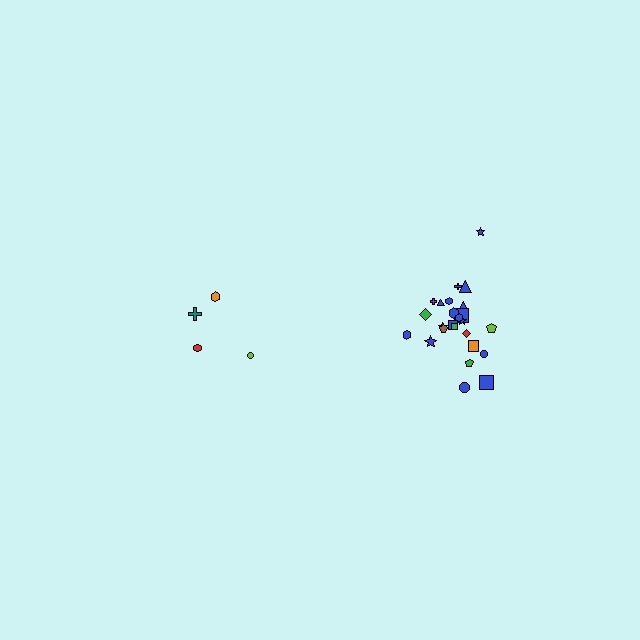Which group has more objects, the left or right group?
The right group.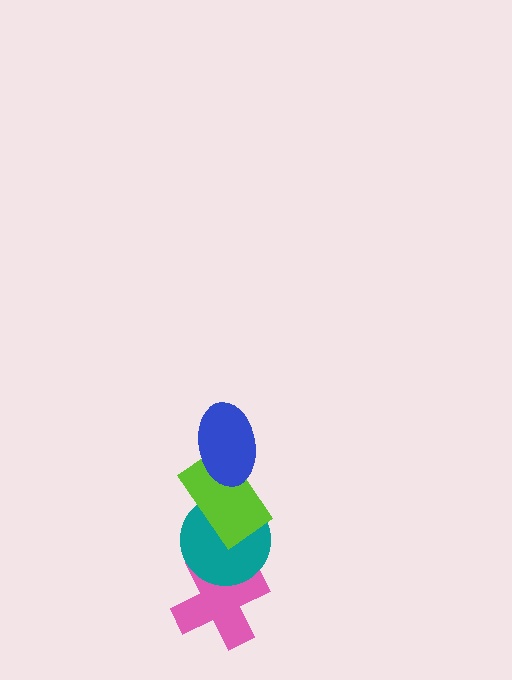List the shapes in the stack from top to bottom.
From top to bottom: the blue ellipse, the lime rectangle, the teal circle, the pink cross.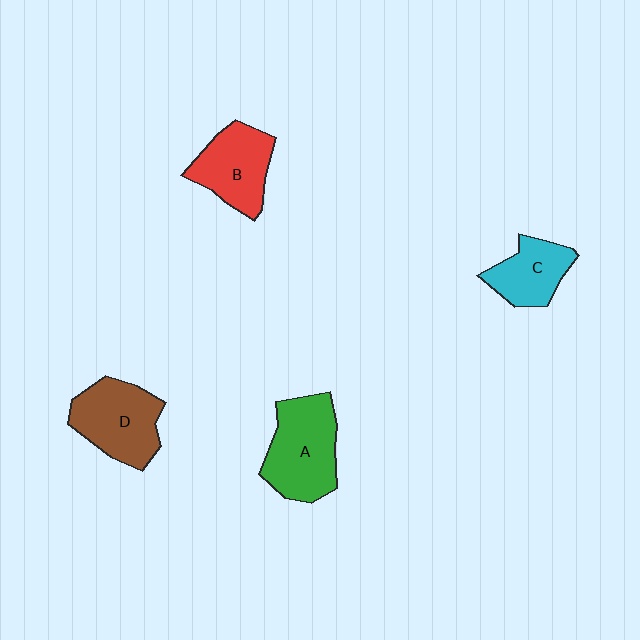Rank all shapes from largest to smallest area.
From largest to smallest: A (green), D (brown), B (red), C (cyan).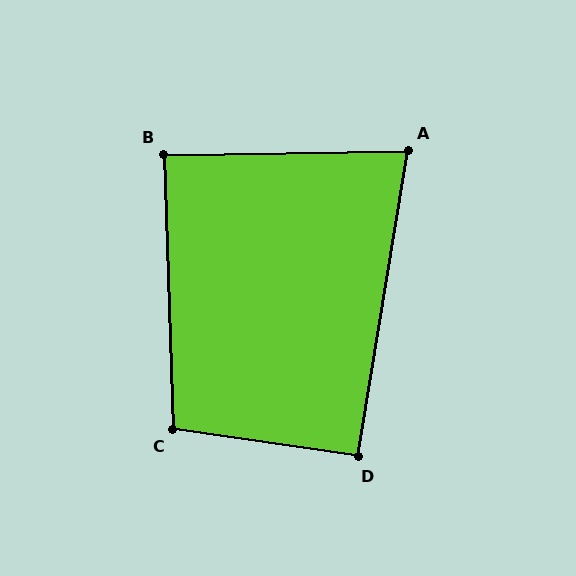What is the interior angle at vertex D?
Approximately 91 degrees (approximately right).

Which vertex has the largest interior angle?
C, at approximately 100 degrees.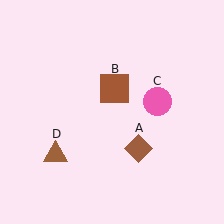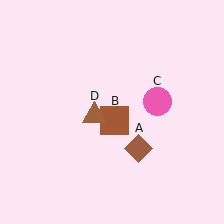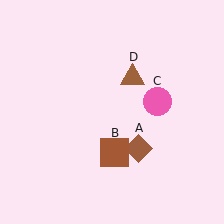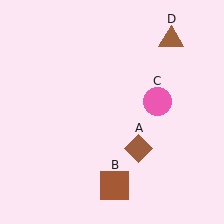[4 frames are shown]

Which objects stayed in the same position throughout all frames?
Brown diamond (object A) and pink circle (object C) remained stationary.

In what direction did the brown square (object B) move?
The brown square (object B) moved down.